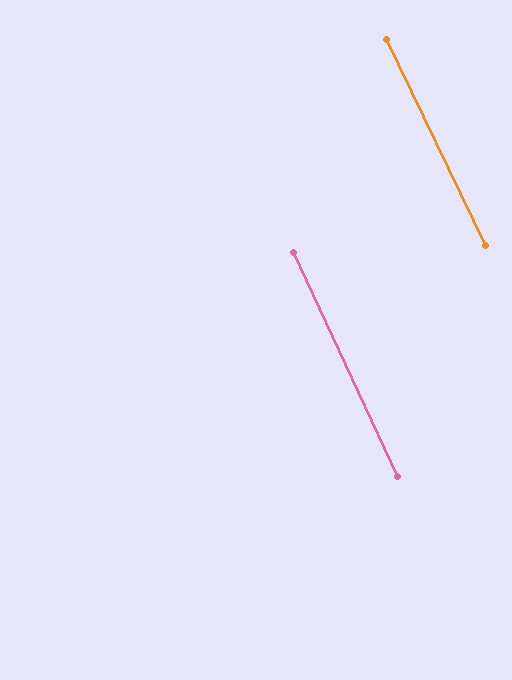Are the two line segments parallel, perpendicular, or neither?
Parallel — their directions differ by only 0.8°.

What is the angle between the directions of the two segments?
Approximately 1 degree.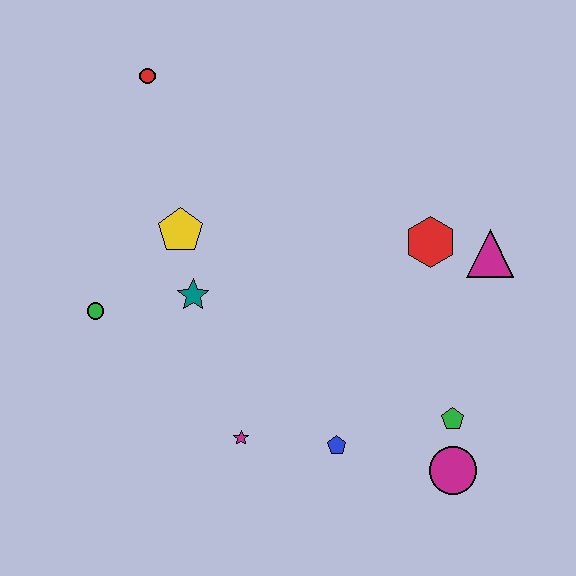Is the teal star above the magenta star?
Yes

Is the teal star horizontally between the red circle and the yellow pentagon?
No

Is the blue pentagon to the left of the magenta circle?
Yes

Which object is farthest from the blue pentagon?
The red circle is farthest from the blue pentagon.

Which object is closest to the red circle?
The yellow pentagon is closest to the red circle.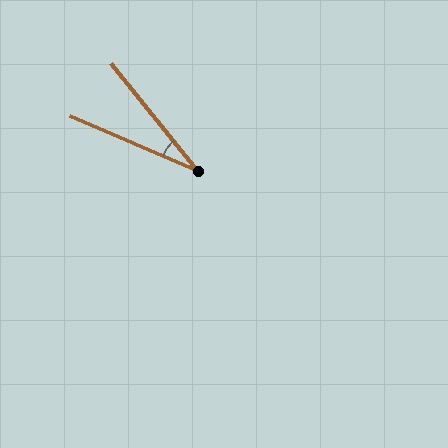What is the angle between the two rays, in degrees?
Approximately 28 degrees.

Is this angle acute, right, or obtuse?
It is acute.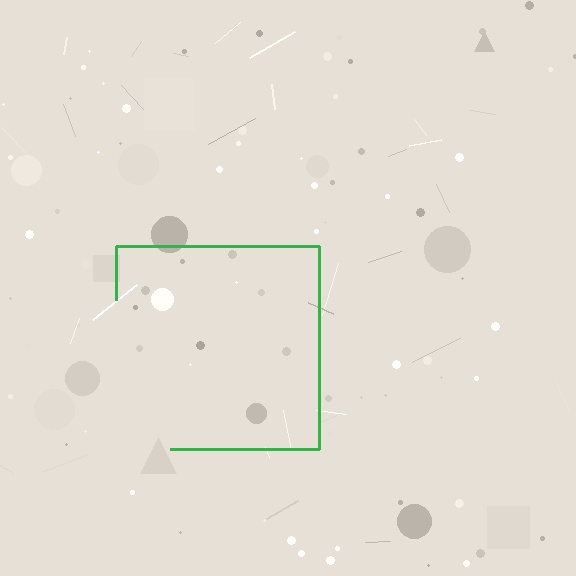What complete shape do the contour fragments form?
The contour fragments form a square.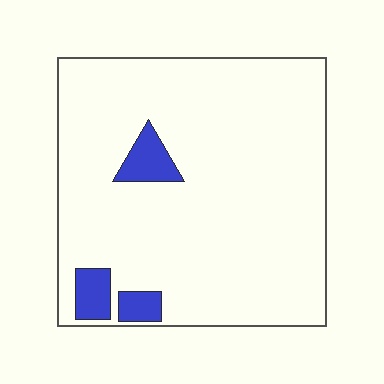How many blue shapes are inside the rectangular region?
3.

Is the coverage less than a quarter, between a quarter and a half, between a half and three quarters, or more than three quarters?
Less than a quarter.